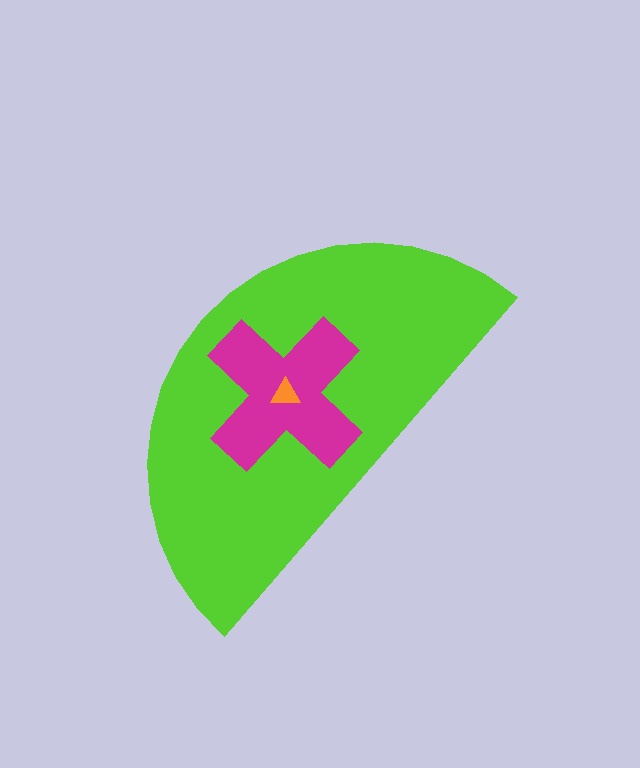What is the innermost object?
The orange triangle.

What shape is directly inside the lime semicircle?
The magenta cross.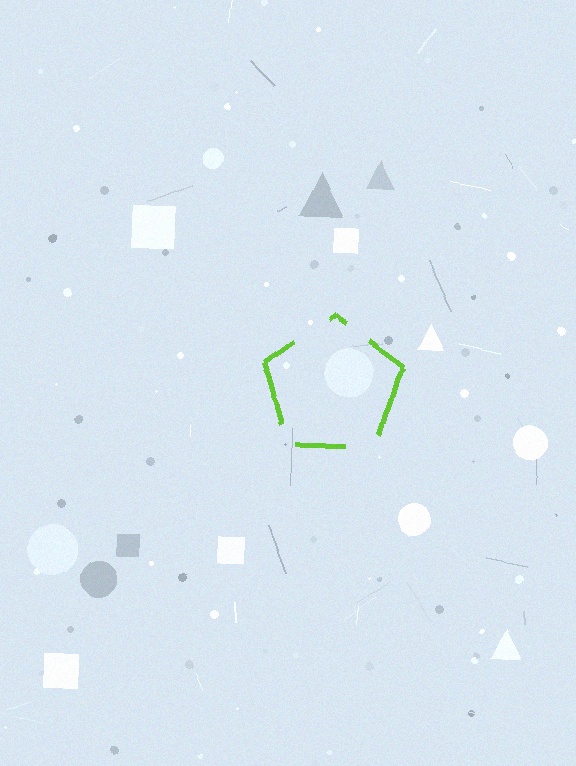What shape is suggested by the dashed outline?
The dashed outline suggests a pentagon.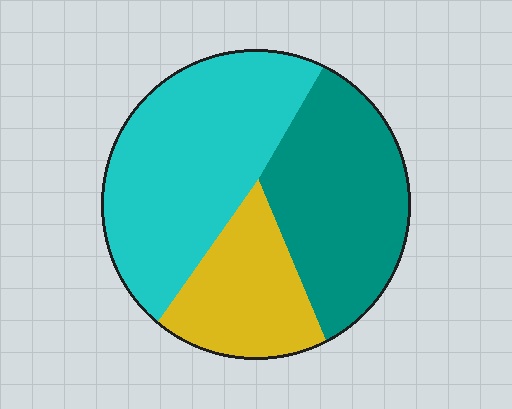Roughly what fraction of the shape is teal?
Teal covers roughly 35% of the shape.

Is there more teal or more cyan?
Cyan.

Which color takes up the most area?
Cyan, at roughly 45%.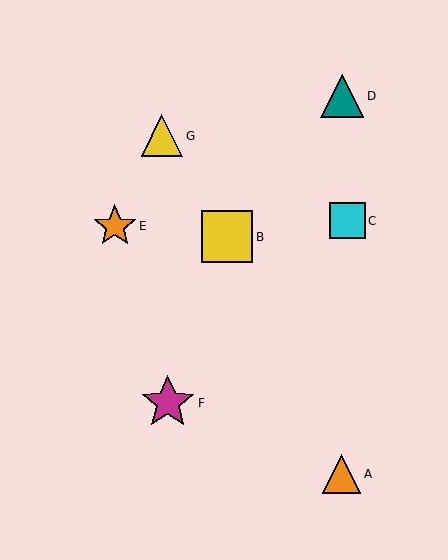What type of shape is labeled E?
Shape E is an orange star.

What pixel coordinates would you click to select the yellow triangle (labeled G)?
Click at (162, 136) to select the yellow triangle G.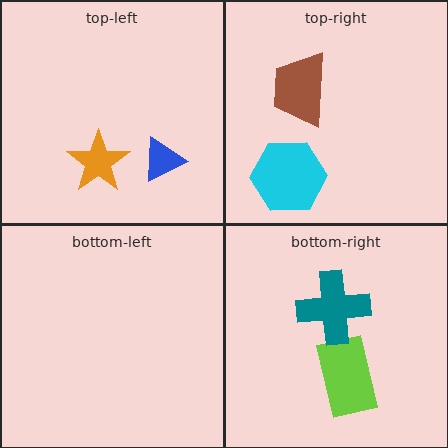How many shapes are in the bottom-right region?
2.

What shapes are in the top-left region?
The orange star, the blue triangle.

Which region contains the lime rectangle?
The bottom-right region.